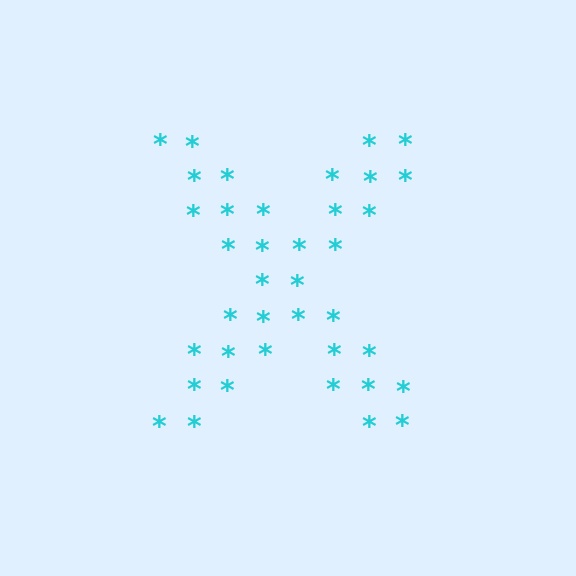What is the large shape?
The large shape is the letter X.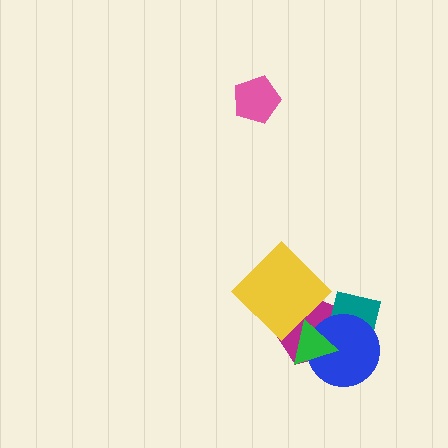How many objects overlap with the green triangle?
4 objects overlap with the green triangle.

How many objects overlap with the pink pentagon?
0 objects overlap with the pink pentagon.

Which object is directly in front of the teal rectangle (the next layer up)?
The blue circle is directly in front of the teal rectangle.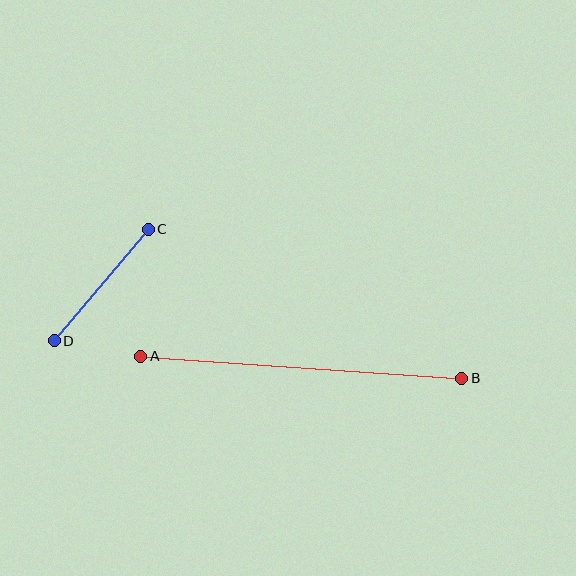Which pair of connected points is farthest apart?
Points A and B are farthest apart.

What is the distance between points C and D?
The distance is approximately 146 pixels.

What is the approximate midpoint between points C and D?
The midpoint is at approximately (101, 285) pixels.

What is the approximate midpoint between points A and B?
The midpoint is at approximately (301, 367) pixels.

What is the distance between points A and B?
The distance is approximately 322 pixels.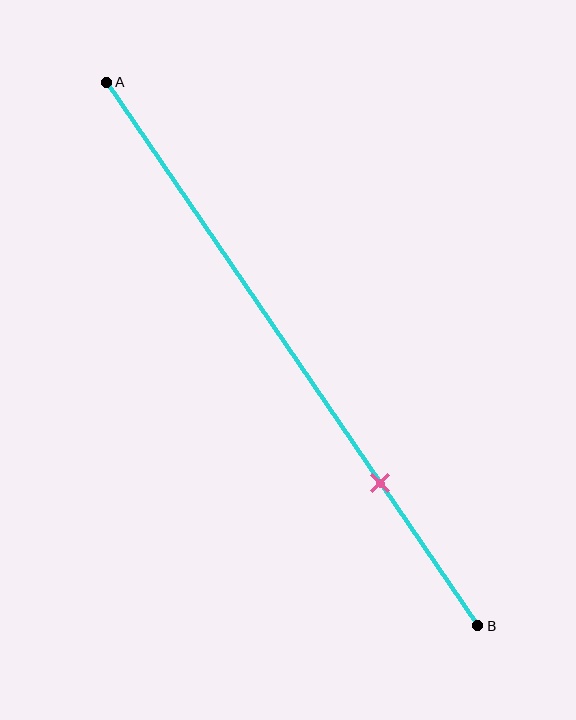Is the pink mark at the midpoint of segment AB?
No, the mark is at about 75% from A, not at the 50% midpoint.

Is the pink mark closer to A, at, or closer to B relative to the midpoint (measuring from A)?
The pink mark is closer to point B than the midpoint of segment AB.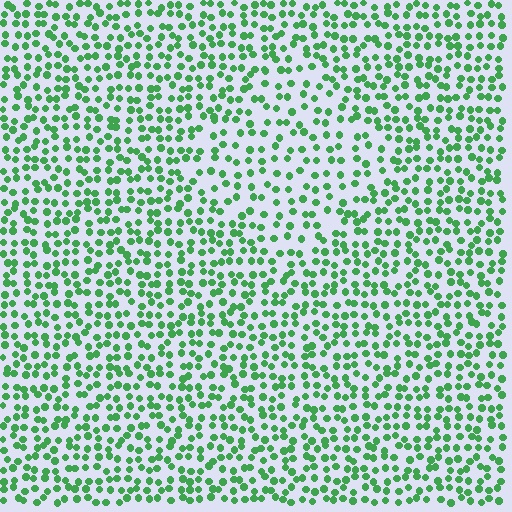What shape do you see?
I see a diamond.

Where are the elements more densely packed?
The elements are more densely packed outside the diamond boundary.